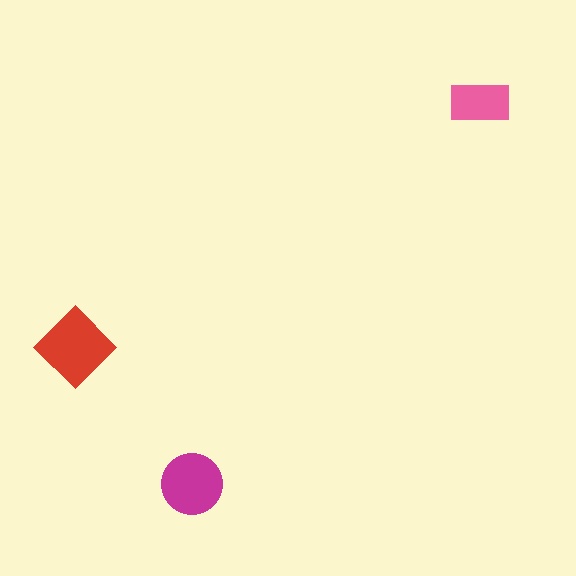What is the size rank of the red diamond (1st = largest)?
1st.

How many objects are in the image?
There are 3 objects in the image.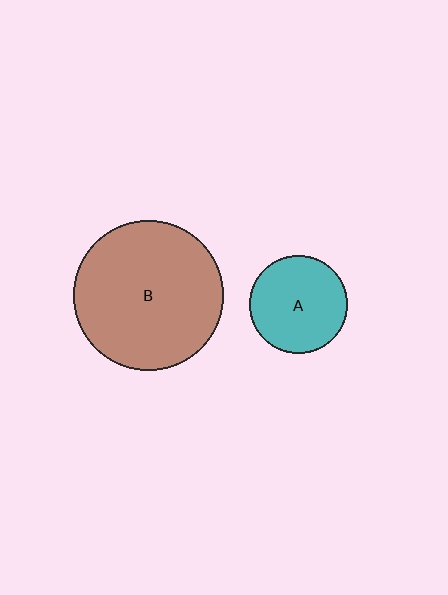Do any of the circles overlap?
No, none of the circles overlap.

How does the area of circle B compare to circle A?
Approximately 2.3 times.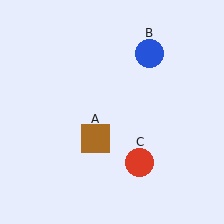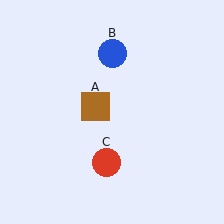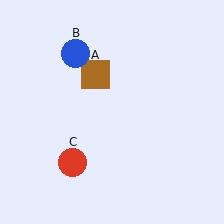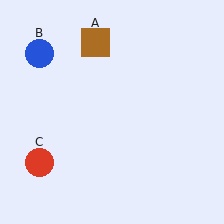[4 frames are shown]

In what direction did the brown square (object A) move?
The brown square (object A) moved up.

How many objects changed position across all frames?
3 objects changed position: brown square (object A), blue circle (object B), red circle (object C).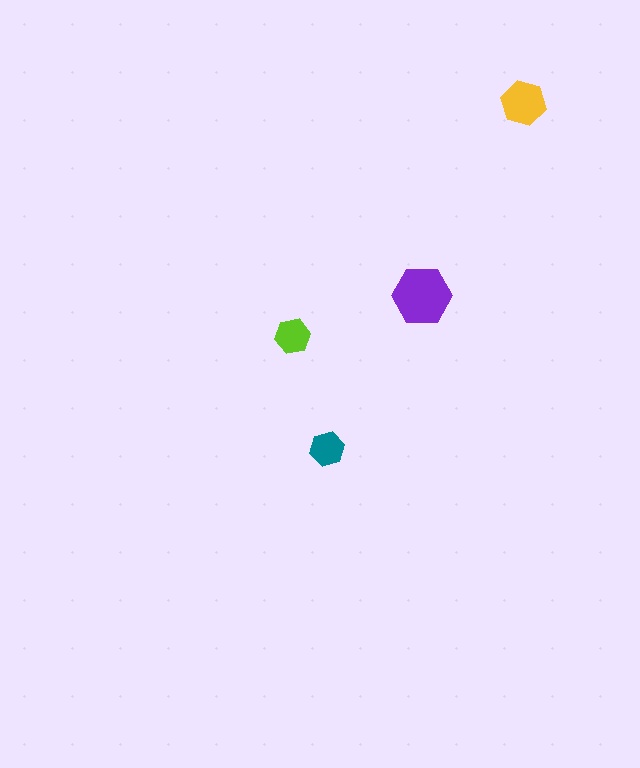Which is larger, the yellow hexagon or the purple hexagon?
The purple one.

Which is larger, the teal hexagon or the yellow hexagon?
The yellow one.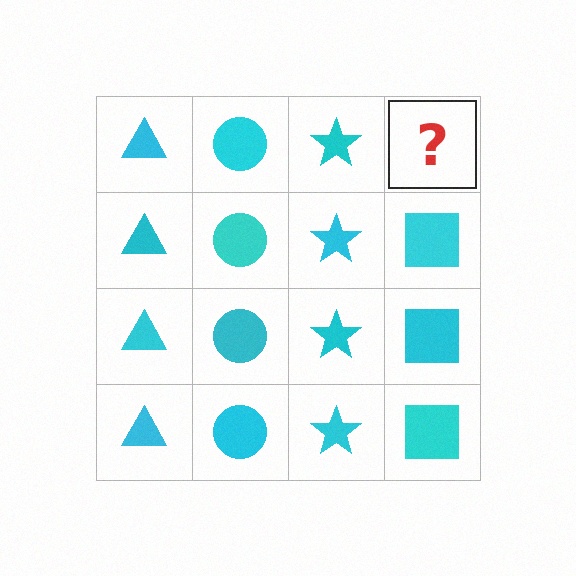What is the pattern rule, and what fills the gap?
The rule is that each column has a consistent shape. The gap should be filled with a cyan square.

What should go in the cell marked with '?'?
The missing cell should contain a cyan square.